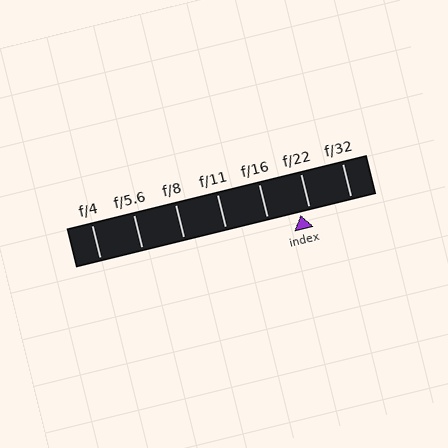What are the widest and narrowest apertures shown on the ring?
The widest aperture shown is f/4 and the narrowest is f/32.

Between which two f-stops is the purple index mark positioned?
The index mark is between f/16 and f/22.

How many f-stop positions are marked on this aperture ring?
There are 7 f-stop positions marked.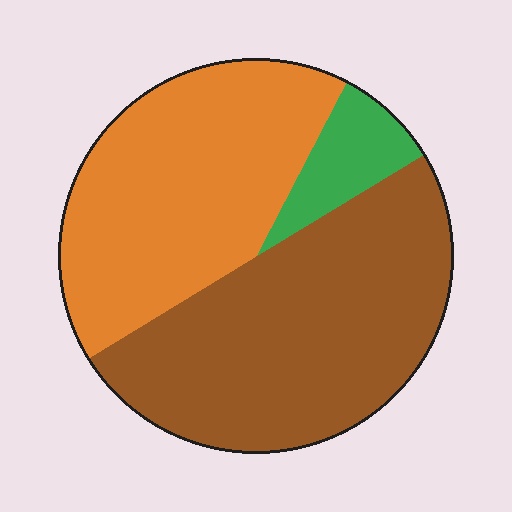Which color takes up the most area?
Brown, at roughly 50%.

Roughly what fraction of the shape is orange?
Orange covers around 40% of the shape.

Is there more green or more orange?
Orange.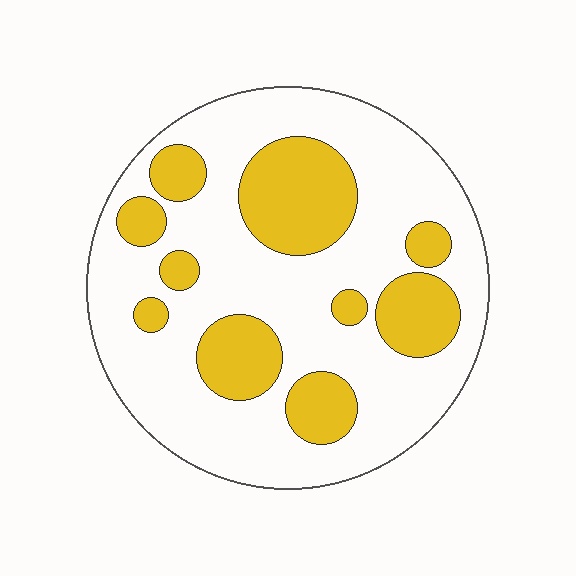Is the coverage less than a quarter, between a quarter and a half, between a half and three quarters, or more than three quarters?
Between a quarter and a half.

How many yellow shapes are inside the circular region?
10.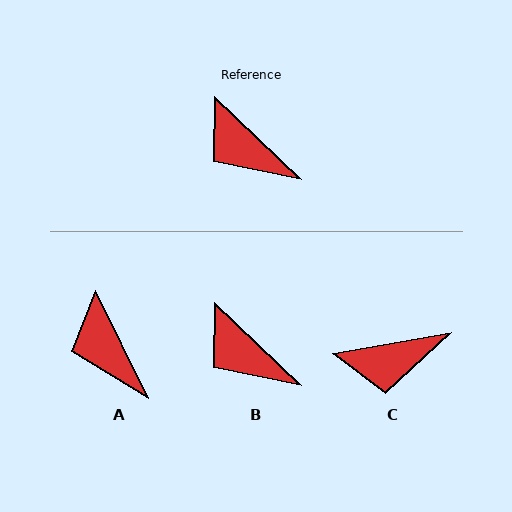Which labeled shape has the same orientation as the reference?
B.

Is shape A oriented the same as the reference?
No, it is off by about 20 degrees.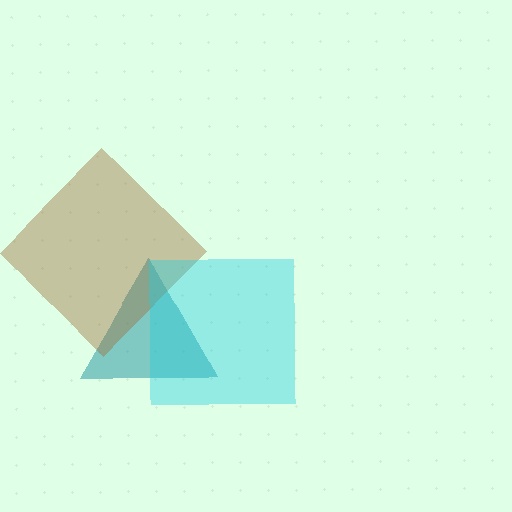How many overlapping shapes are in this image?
There are 3 overlapping shapes in the image.